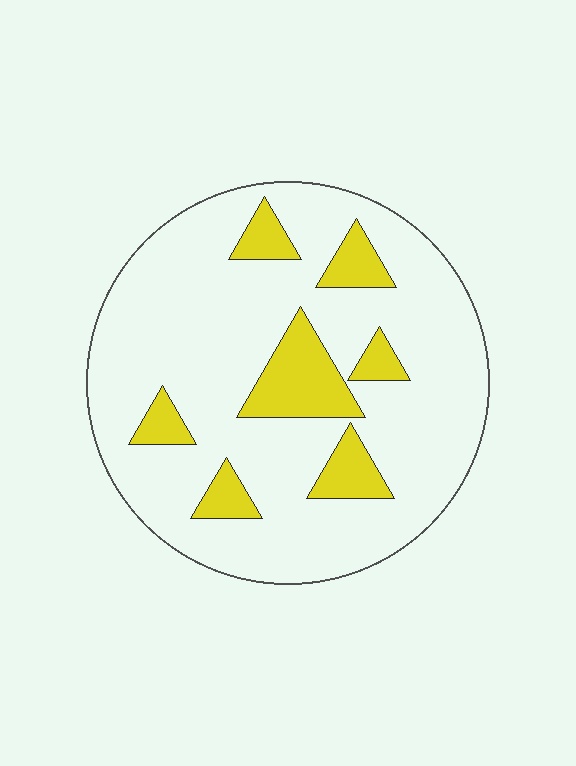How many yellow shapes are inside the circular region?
7.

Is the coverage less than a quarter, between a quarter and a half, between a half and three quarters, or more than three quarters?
Less than a quarter.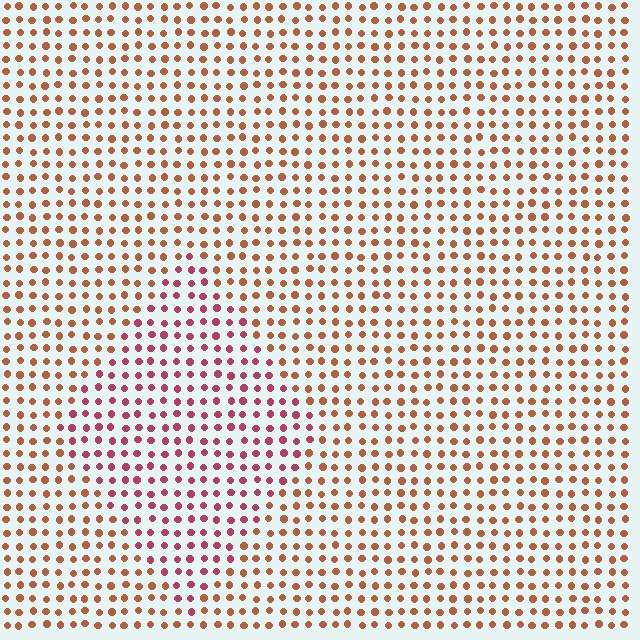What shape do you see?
I see a diamond.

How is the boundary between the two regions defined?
The boundary is defined purely by a slight shift in hue (about 39 degrees). Spacing, size, and orientation are identical on both sides.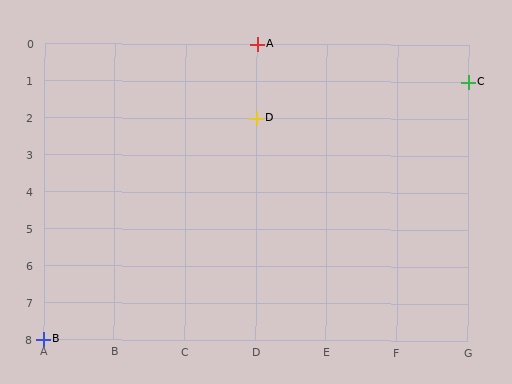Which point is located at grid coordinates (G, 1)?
Point C is at (G, 1).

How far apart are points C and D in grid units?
Points C and D are 3 columns and 1 row apart (about 3.2 grid units diagonally).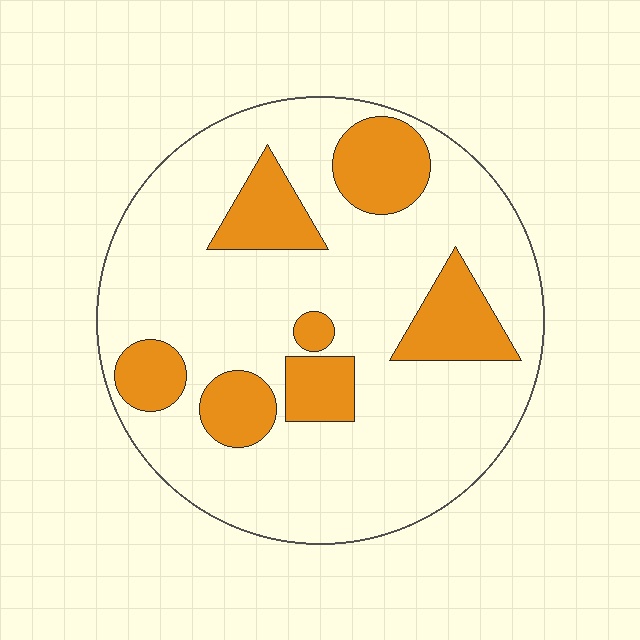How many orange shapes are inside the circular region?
7.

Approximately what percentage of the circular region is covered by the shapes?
Approximately 25%.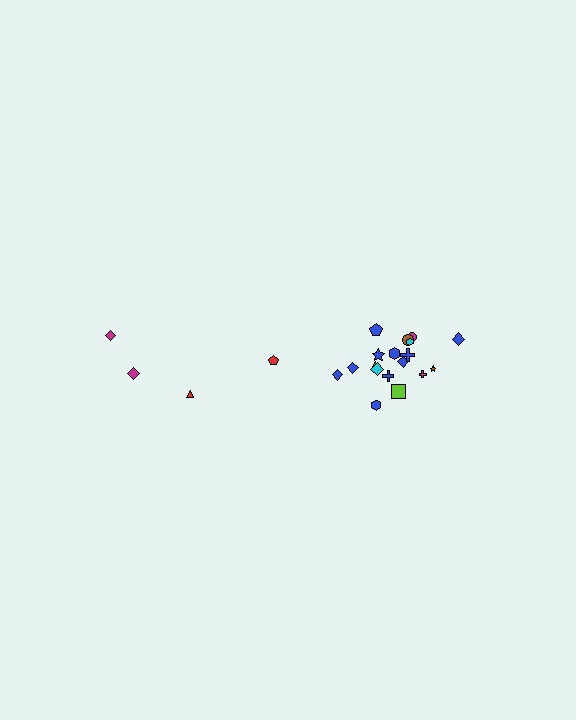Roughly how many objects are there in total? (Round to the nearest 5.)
Roughly 20 objects in total.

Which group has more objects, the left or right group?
The right group.